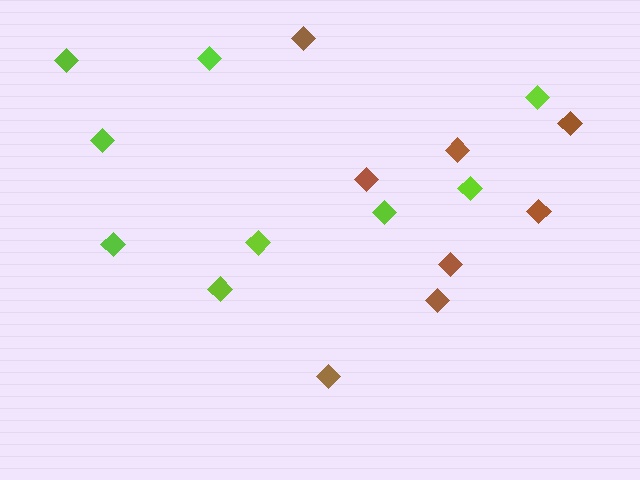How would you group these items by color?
There are 2 groups: one group of brown diamonds (8) and one group of lime diamonds (9).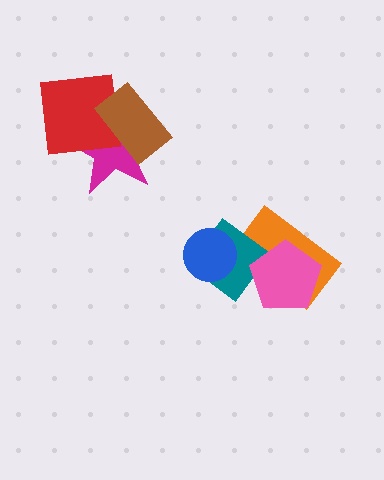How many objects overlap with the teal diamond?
3 objects overlap with the teal diamond.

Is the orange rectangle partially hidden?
Yes, it is partially covered by another shape.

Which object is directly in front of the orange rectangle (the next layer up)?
The teal diamond is directly in front of the orange rectangle.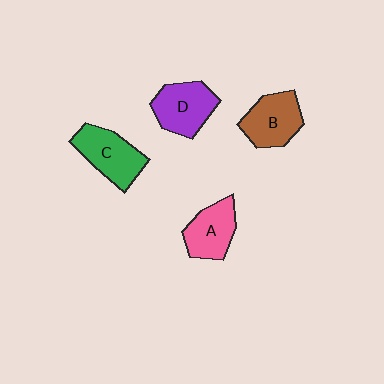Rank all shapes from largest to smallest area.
From largest to smallest: C (green), D (purple), B (brown), A (pink).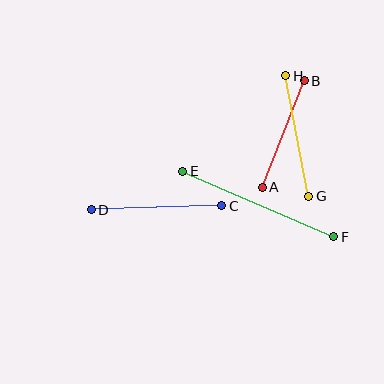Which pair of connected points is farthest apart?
Points E and F are farthest apart.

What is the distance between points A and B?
The distance is approximately 115 pixels.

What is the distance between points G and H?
The distance is approximately 123 pixels.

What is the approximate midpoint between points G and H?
The midpoint is at approximately (297, 136) pixels.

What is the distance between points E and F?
The distance is approximately 165 pixels.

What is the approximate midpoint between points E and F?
The midpoint is at approximately (258, 204) pixels.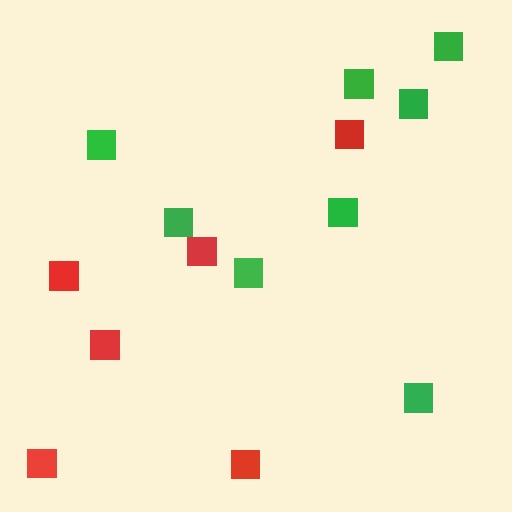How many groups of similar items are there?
There are 2 groups: one group of red squares (6) and one group of green squares (8).